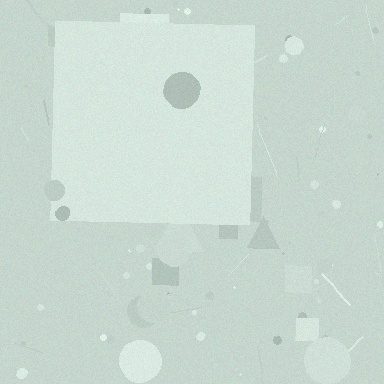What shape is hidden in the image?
A square is hidden in the image.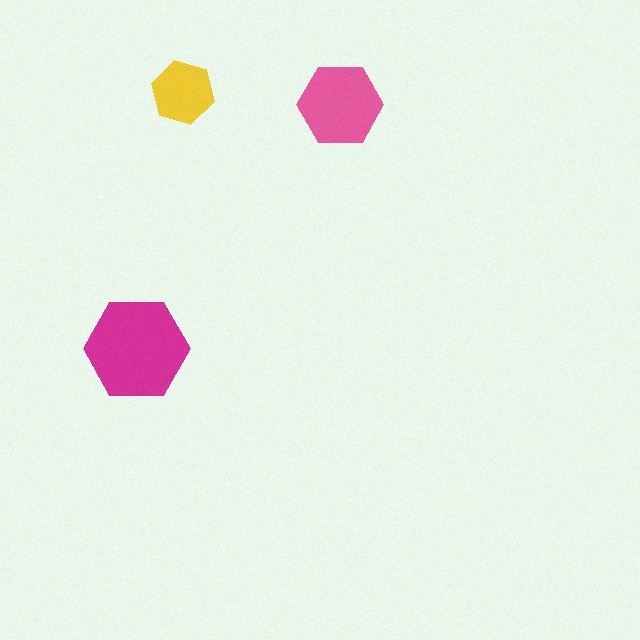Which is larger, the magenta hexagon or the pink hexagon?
The magenta one.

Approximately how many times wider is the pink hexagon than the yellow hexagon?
About 1.5 times wider.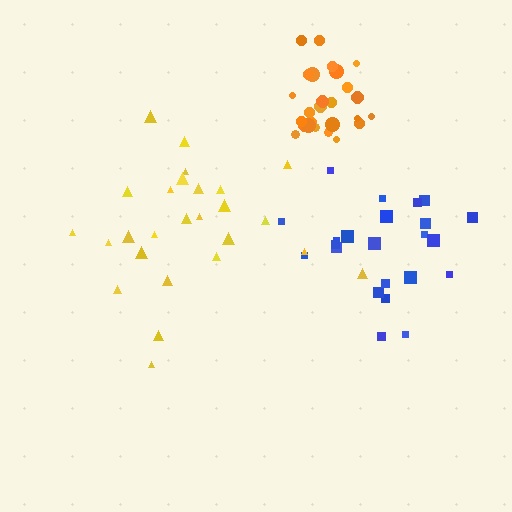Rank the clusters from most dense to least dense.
orange, blue, yellow.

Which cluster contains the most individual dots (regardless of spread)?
Yellow (26).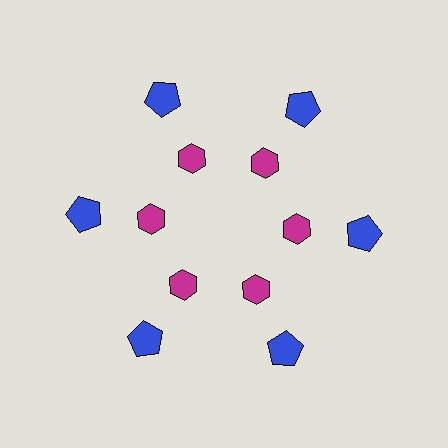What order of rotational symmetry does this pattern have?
This pattern has 6-fold rotational symmetry.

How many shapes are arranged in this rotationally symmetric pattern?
There are 12 shapes, arranged in 6 groups of 2.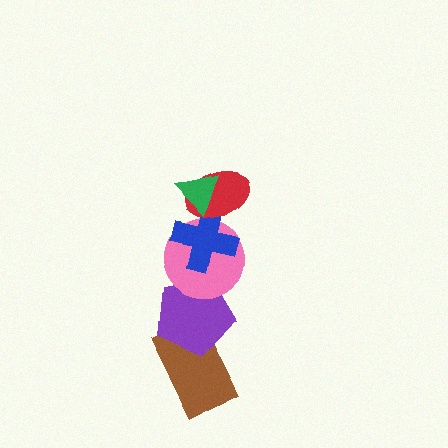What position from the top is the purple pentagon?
The purple pentagon is 5th from the top.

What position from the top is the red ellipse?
The red ellipse is 2nd from the top.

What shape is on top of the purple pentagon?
The pink circle is on top of the purple pentagon.